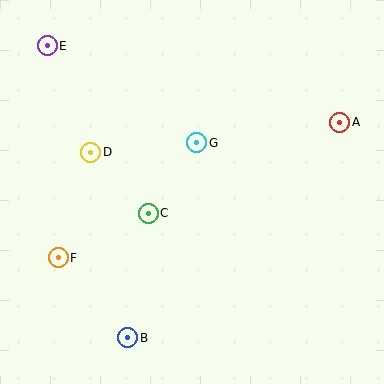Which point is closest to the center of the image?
Point C at (148, 213) is closest to the center.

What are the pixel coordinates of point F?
Point F is at (58, 258).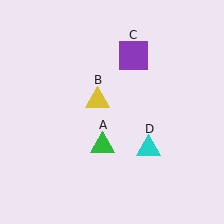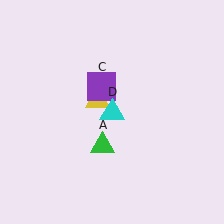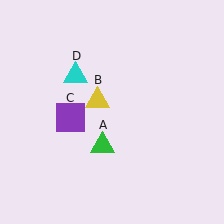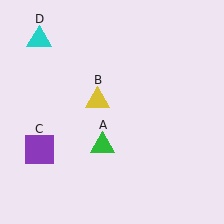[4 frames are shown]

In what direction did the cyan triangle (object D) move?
The cyan triangle (object D) moved up and to the left.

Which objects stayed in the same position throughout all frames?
Green triangle (object A) and yellow triangle (object B) remained stationary.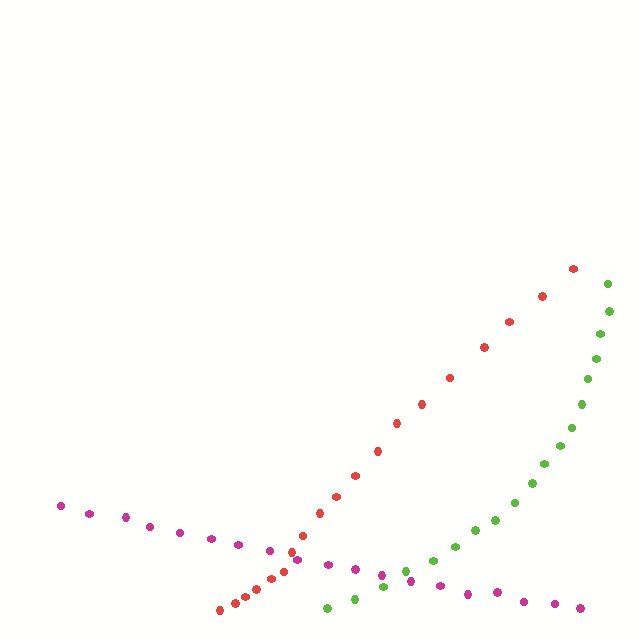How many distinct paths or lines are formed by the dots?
There are 3 distinct paths.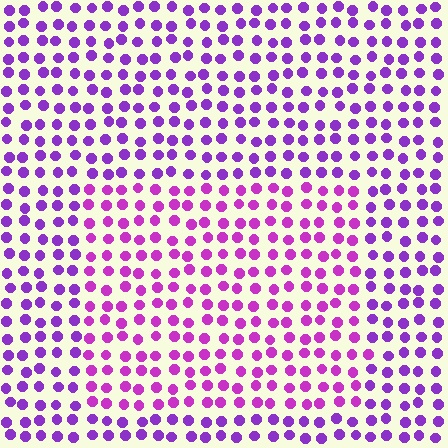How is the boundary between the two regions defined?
The boundary is defined purely by a slight shift in hue (about 25 degrees). Spacing, size, and orientation are identical on both sides.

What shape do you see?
I see a rectangle.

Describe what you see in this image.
The image is filled with small purple elements in a uniform arrangement. A rectangle-shaped region is visible where the elements are tinted to a slightly different hue, forming a subtle color boundary.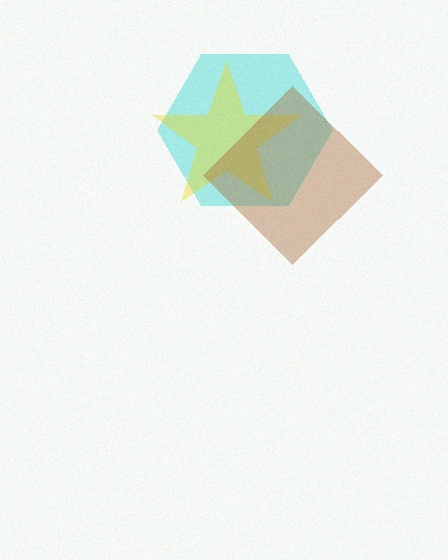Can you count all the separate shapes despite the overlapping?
Yes, there are 3 separate shapes.